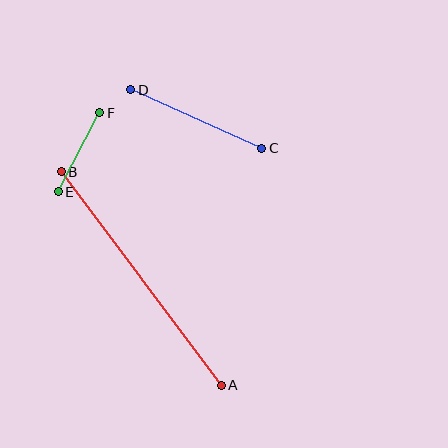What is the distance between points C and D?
The distance is approximately 144 pixels.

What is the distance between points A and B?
The distance is approximately 267 pixels.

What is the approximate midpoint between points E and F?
The midpoint is at approximately (79, 152) pixels.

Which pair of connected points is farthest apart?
Points A and B are farthest apart.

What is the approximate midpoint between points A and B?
The midpoint is at approximately (141, 278) pixels.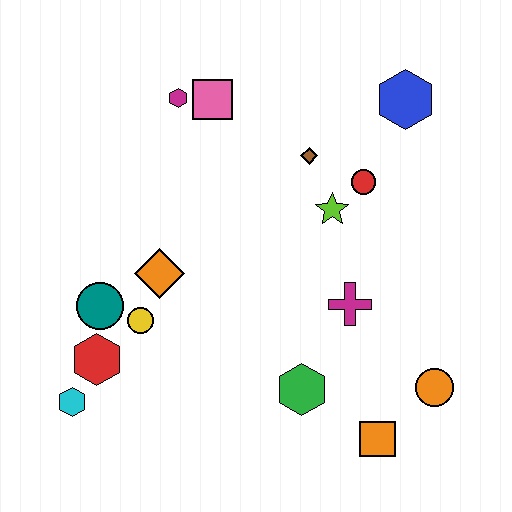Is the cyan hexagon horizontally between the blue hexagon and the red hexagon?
No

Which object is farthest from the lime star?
The cyan hexagon is farthest from the lime star.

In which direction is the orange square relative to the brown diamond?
The orange square is below the brown diamond.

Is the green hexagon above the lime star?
No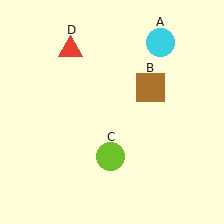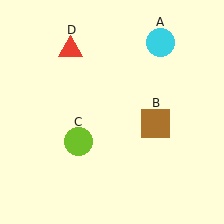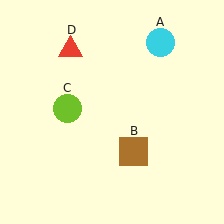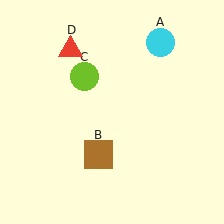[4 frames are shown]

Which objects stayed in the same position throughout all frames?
Cyan circle (object A) and red triangle (object D) remained stationary.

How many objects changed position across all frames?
2 objects changed position: brown square (object B), lime circle (object C).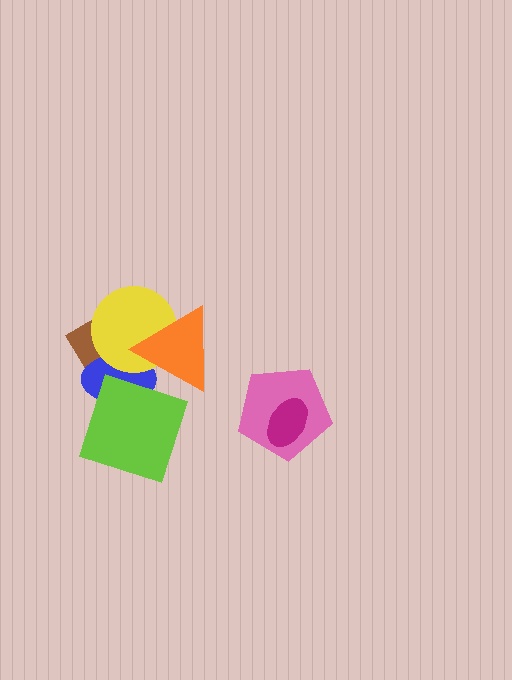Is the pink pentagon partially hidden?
Yes, it is partially covered by another shape.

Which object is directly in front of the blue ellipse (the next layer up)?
The yellow circle is directly in front of the blue ellipse.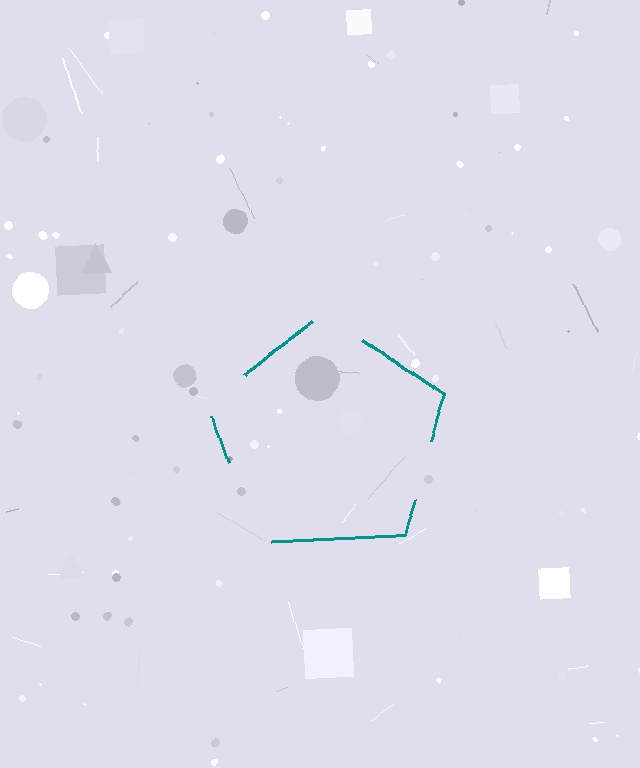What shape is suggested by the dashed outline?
The dashed outline suggests a pentagon.